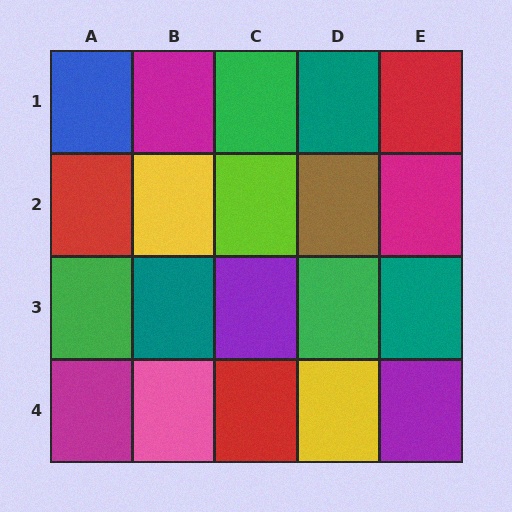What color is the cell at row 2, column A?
Red.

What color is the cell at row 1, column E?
Red.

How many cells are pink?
1 cell is pink.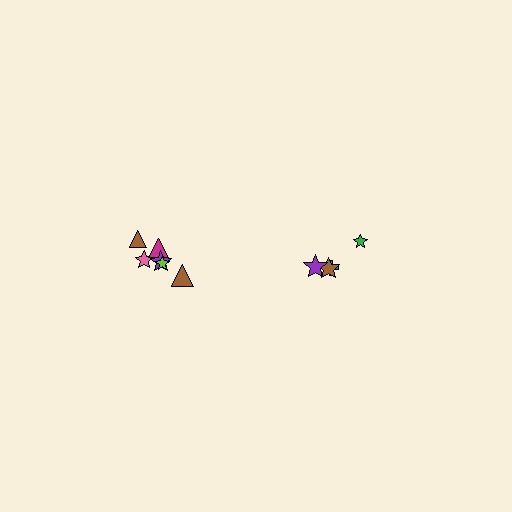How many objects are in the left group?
There are 6 objects.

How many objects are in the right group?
There are 4 objects.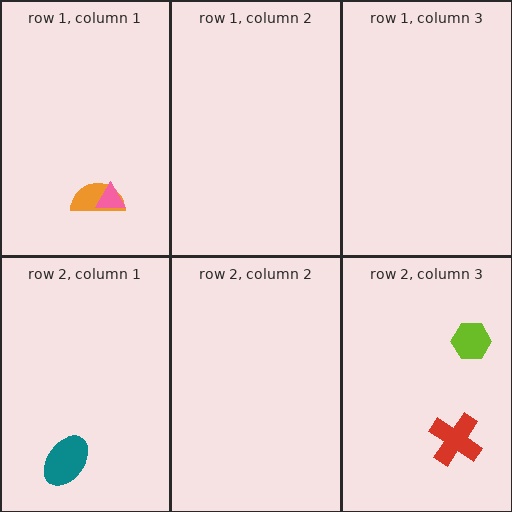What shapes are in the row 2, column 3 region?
The red cross, the lime hexagon.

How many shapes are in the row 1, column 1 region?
2.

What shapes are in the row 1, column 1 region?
The orange semicircle, the pink triangle.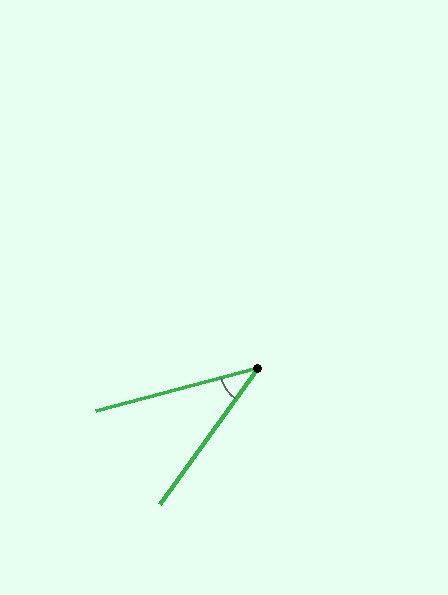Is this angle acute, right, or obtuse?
It is acute.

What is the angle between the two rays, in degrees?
Approximately 39 degrees.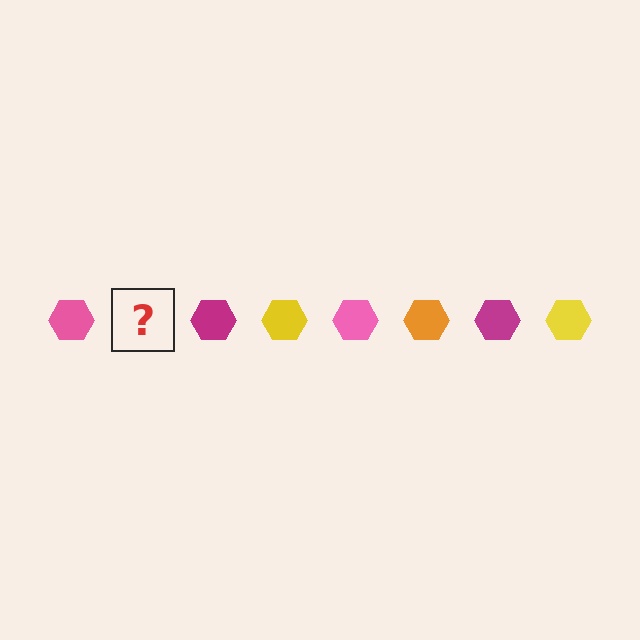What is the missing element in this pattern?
The missing element is an orange hexagon.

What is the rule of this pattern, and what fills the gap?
The rule is that the pattern cycles through pink, orange, magenta, yellow hexagons. The gap should be filled with an orange hexagon.